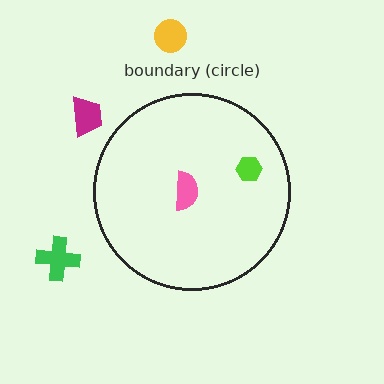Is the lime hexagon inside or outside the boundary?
Inside.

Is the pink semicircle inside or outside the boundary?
Inside.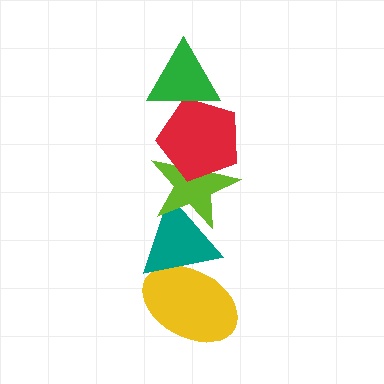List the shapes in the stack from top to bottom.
From top to bottom: the green triangle, the red pentagon, the lime star, the teal triangle, the yellow ellipse.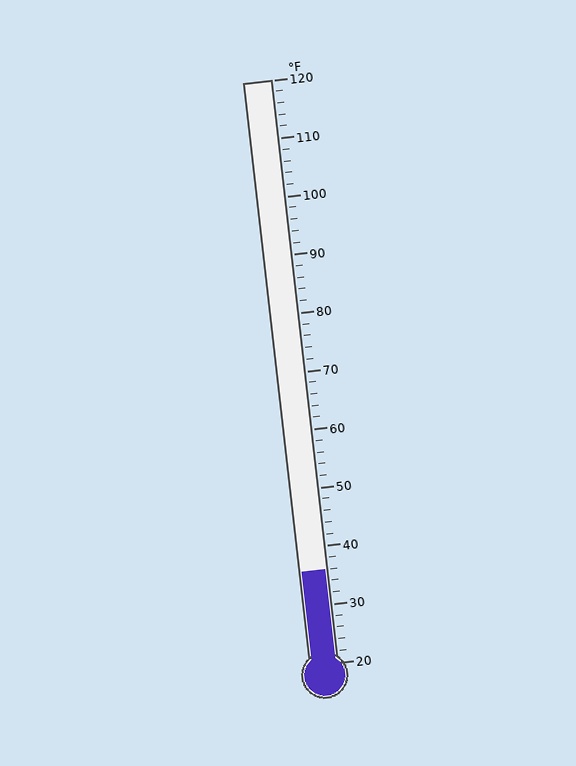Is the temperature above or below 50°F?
The temperature is below 50°F.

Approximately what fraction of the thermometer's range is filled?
The thermometer is filled to approximately 15% of its range.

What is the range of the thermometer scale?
The thermometer scale ranges from 20°F to 120°F.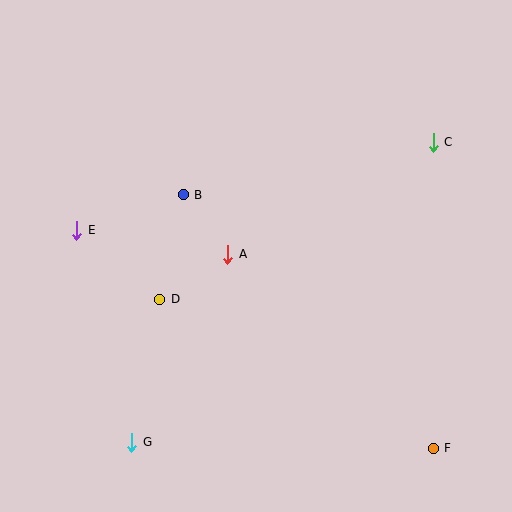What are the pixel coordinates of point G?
Point G is at (132, 442).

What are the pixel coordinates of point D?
Point D is at (159, 299).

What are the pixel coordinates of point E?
Point E is at (77, 230).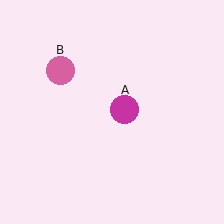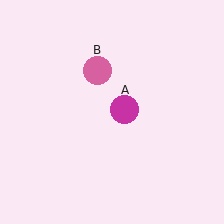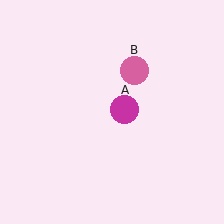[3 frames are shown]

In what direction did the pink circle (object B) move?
The pink circle (object B) moved right.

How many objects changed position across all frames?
1 object changed position: pink circle (object B).